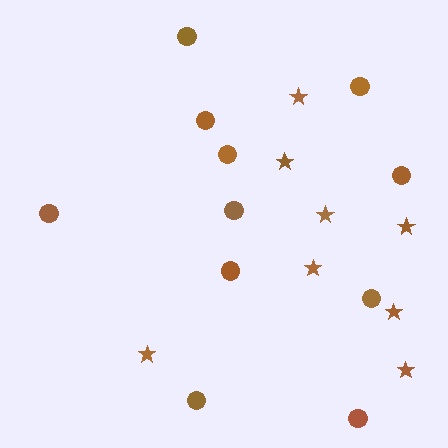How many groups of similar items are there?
There are 2 groups: one group of stars (8) and one group of circles (11).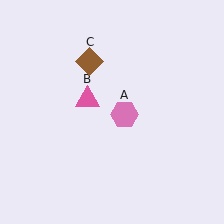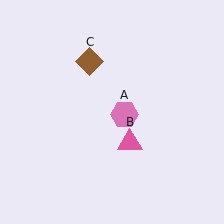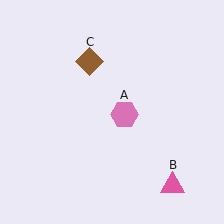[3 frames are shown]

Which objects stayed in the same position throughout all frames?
Pink hexagon (object A) and brown diamond (object C) remained stationary.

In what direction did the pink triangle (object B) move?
The pink triangle (object B) moved down and to the right.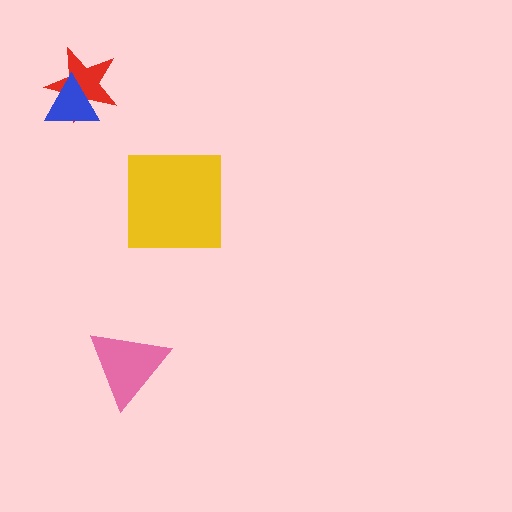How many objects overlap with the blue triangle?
1 object overlaps with the blue triangle.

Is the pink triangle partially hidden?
No, no other shape covers it.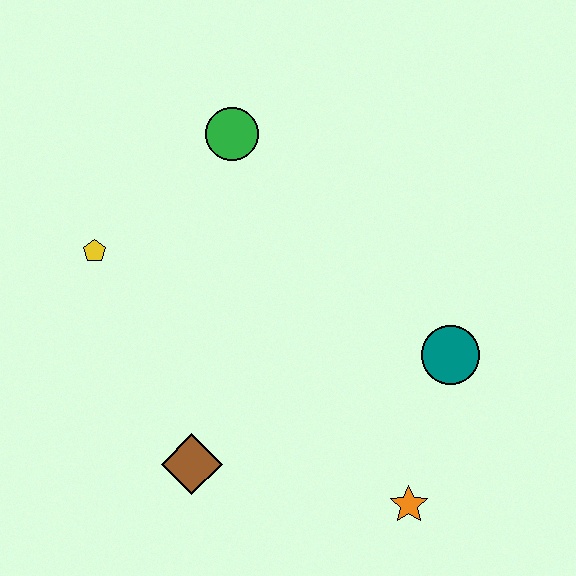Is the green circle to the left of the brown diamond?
No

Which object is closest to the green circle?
The yellow pentagon is closest to the green circle.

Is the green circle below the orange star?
No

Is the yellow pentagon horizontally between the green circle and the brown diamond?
No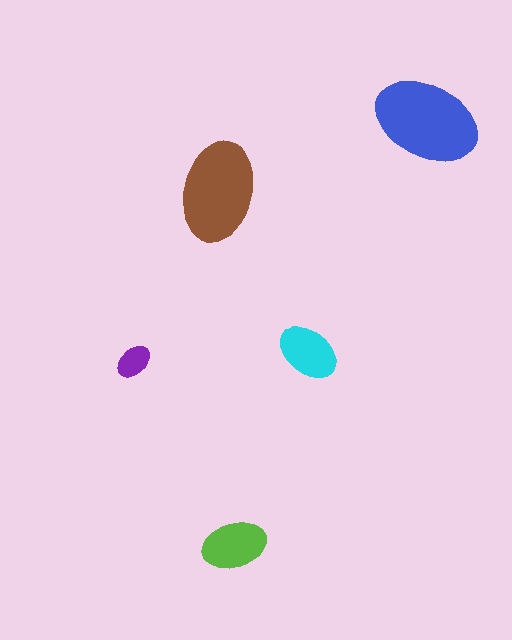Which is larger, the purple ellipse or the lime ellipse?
The lime one.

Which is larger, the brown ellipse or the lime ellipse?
The brown one.